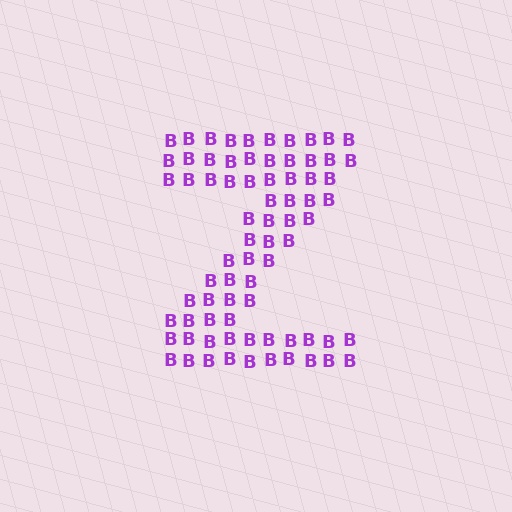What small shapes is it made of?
It is made of small letter B's.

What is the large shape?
The large shape is the letter Z.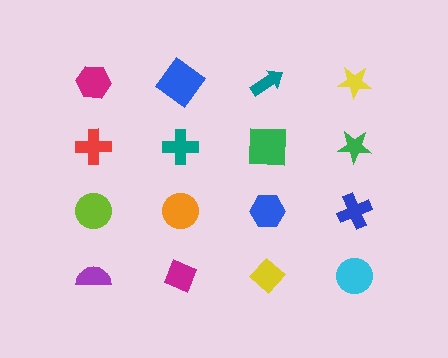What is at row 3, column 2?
An orange circle.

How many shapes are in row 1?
4 shapes.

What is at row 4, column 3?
A yellow diamond.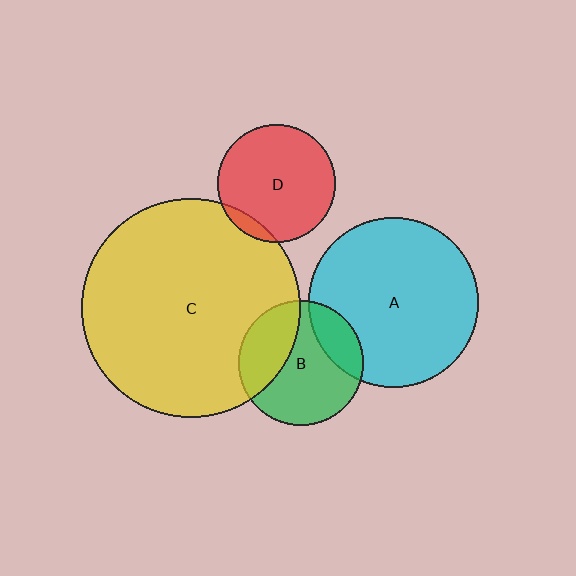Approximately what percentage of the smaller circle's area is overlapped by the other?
Approximately 20%.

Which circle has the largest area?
Circle C (yellow).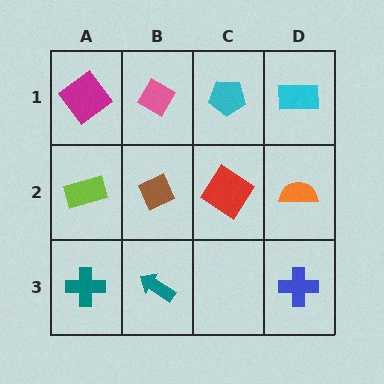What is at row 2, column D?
An orange semicircle.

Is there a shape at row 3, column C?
No, that cell is empty.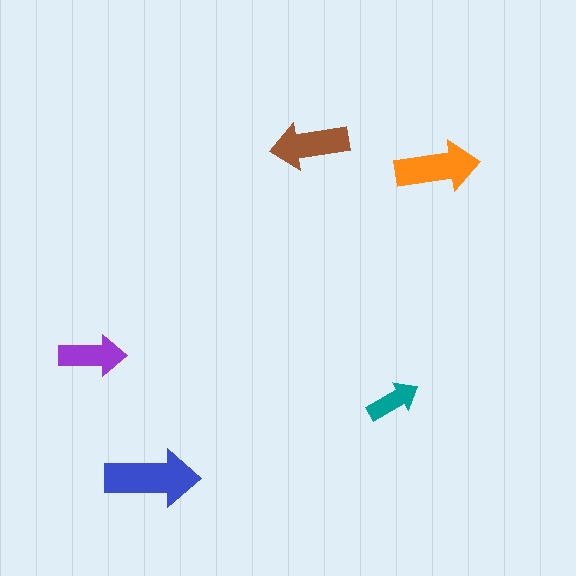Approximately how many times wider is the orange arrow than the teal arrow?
About 1.5 times wider.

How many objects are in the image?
There are 5 objects in the image.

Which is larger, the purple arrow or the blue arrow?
The blue one.